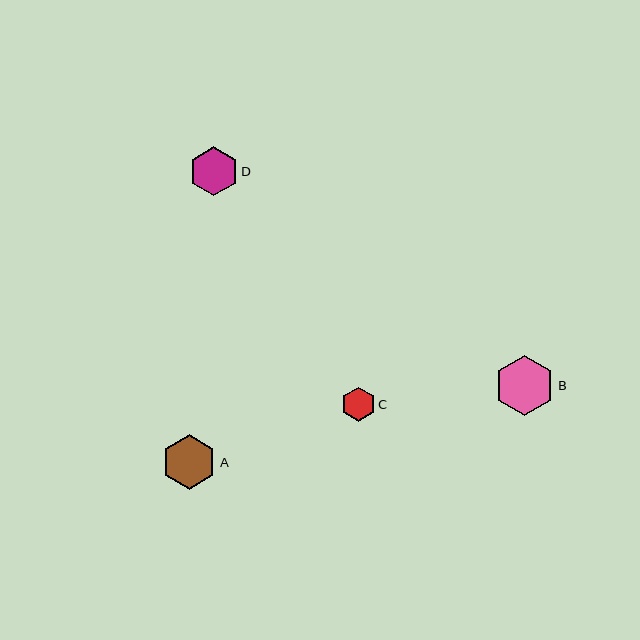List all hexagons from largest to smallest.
From largest to smallest: B, A, D, C.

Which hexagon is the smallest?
Hexagon C is the smallest with a size of approximately 34 pixels.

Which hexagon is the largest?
Hexagon B is the largest with a size of approximately 60 pixels.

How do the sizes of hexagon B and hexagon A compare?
Hexagon B and hexagon A are approximately the same size.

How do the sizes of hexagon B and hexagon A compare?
Hexagon B and hexagon A are approximately the same size.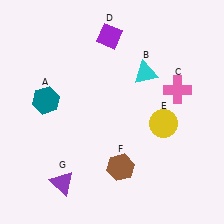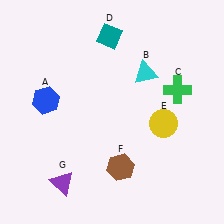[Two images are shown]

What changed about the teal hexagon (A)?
In Image 1, A is teal. In Image 2, it changed to blue.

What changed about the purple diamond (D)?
In Image 1, D is purple. In Image 2, it changed to teal.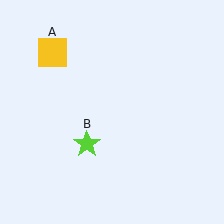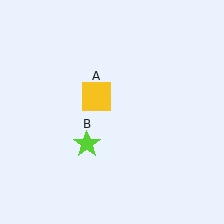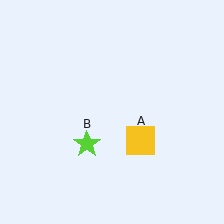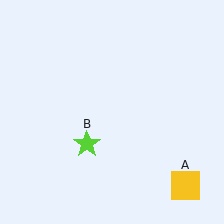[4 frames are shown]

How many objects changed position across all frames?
1 object changed position: yellow square (object A).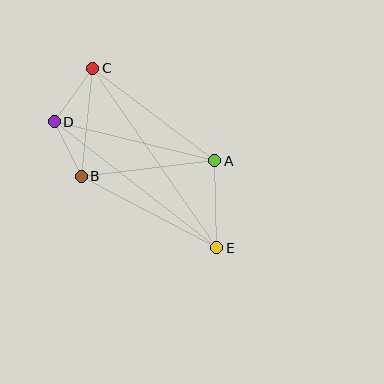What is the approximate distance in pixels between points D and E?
The distance between D and E is approximately 206 pixels.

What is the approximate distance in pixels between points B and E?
The distance between B and E is approximately 154 pixels.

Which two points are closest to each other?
Points B and D are closest to each other.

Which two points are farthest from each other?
Points C and E are farthest from each other.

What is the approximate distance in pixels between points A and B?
The distance between A and B is approximately 134 pixels.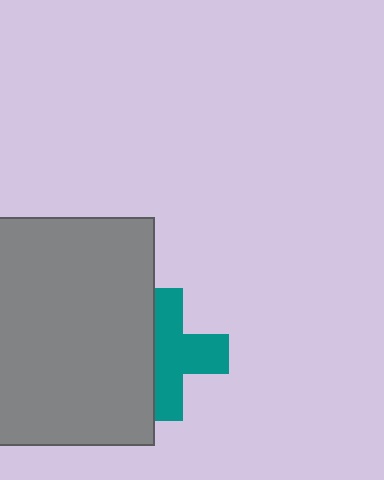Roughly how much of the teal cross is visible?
About half of it is visible (roughly 60%).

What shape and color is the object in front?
The object in front is a gray rectangle.